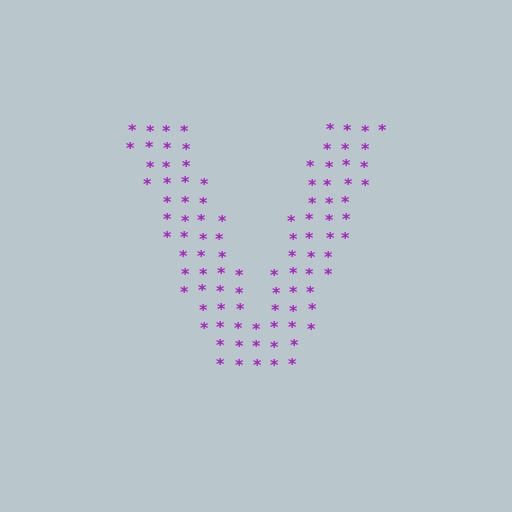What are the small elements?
The small elements are asterisks.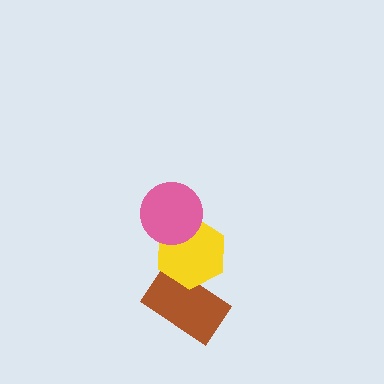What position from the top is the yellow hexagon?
The yellow hexagon is 2nd from the top.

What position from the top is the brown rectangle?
The brown rectangle is 3rd from the top.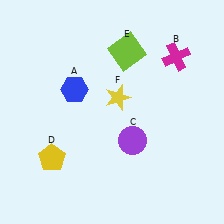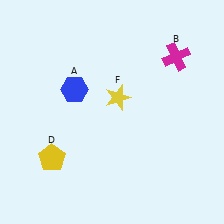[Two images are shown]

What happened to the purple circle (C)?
The purple circle (C) was removed in Image 2. It was in the bottom-right area of Image 1.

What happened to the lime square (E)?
The lime square (E) was removed in Image 2. It was in the top-right area of Image 1.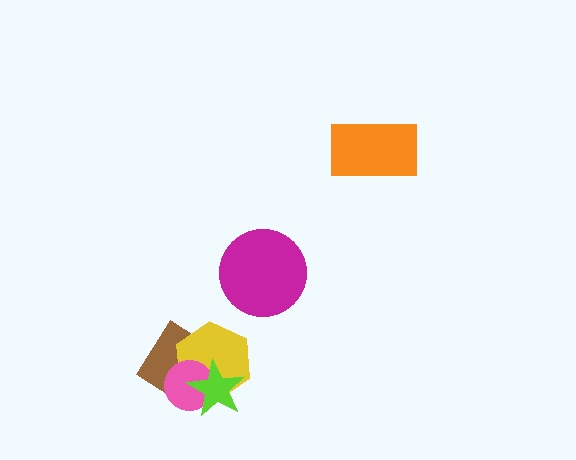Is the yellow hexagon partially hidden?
Yes, it is partially covered by another shape.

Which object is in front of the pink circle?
The lime star is in front of the pink circle.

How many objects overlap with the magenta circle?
0 objects overlap with the magenta circle.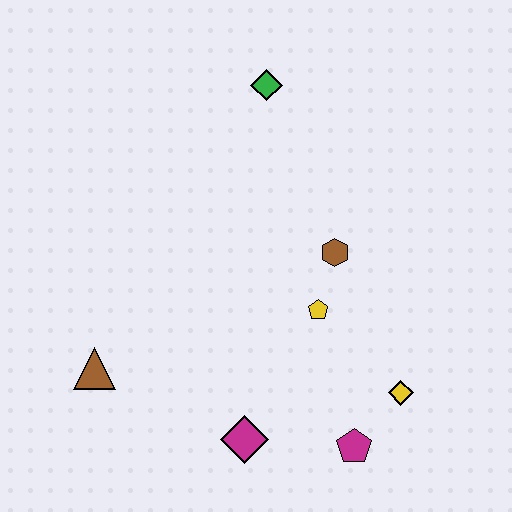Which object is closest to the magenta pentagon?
The yellow diamond is closest to the magenta pentagon.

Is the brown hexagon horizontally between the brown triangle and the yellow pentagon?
No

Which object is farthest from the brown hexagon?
The brown triangle is farthest from the brown hexagon.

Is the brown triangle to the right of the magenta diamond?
No